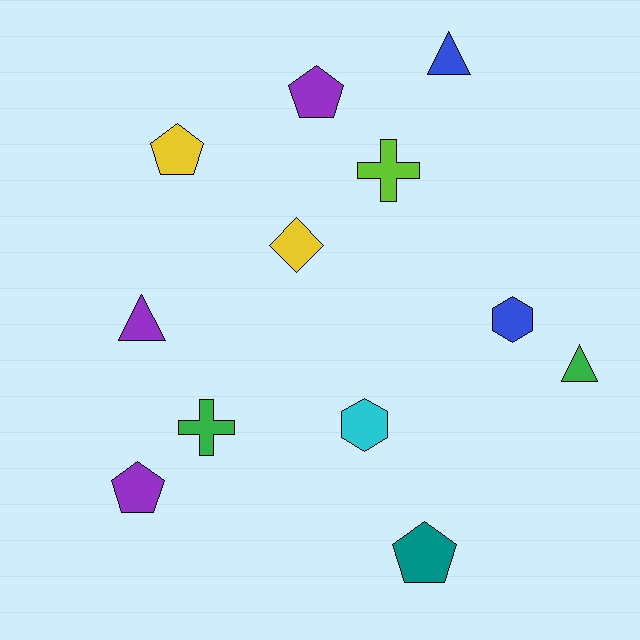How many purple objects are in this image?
There are 3 purple objects.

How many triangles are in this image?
There are 3 triangles.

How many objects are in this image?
There are 12 objects.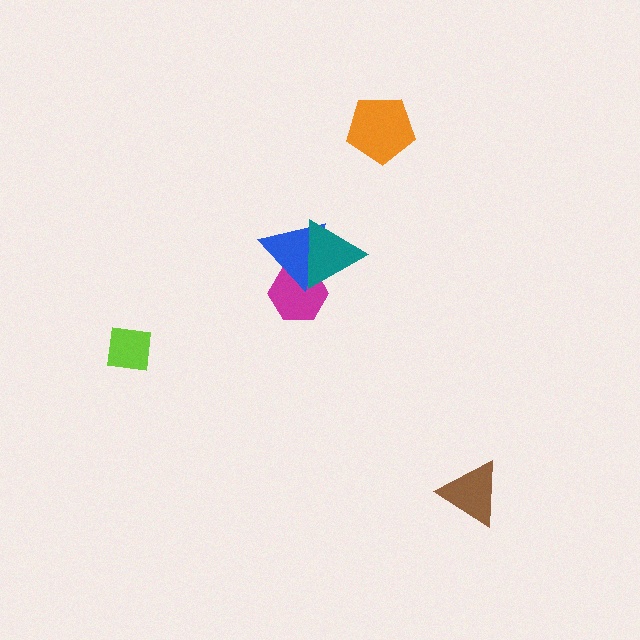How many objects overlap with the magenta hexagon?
2 objects overlap with the magenta hexagon.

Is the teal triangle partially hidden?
No, no other shape covers it.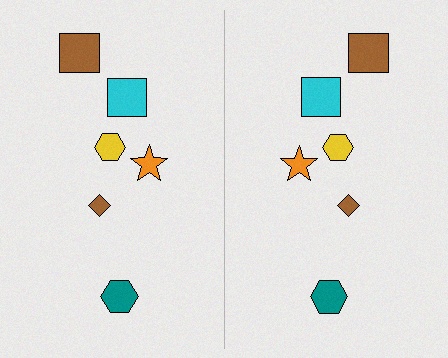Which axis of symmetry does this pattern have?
The pattern has a vertical axis of symmetry running through the center of the image.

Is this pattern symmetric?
Yes, this pattern has bilateral (reflection) symmetry.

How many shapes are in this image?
There are 12 shapes in this image.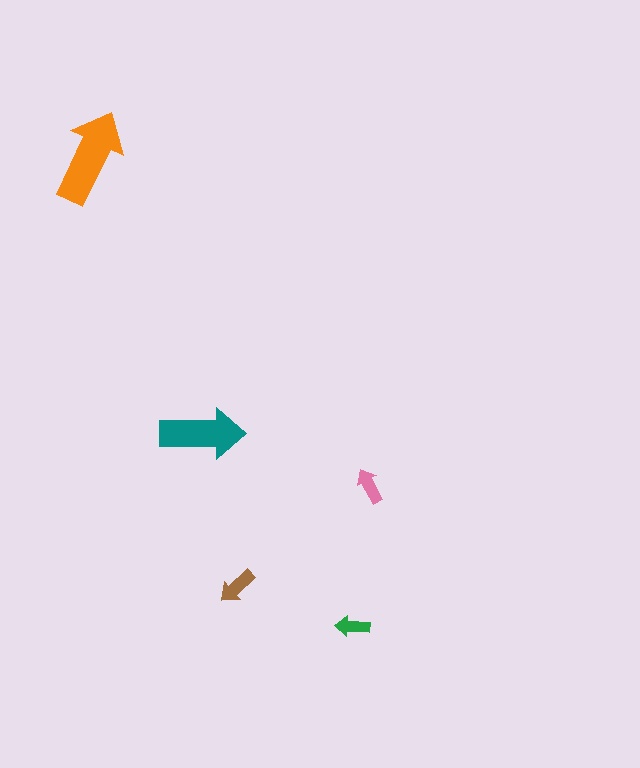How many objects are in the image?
There are 5 objects in the image.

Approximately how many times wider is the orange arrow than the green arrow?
About 3 times wider.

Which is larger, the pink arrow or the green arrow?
The pink one.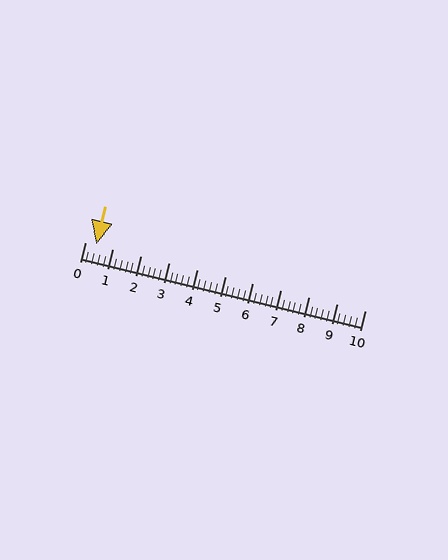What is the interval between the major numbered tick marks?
The major tick marks are spaced 1 units apart.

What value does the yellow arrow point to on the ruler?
The yellow arrow points to approximately 0.4.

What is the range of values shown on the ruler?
The ruler shows values from 0 to 10.